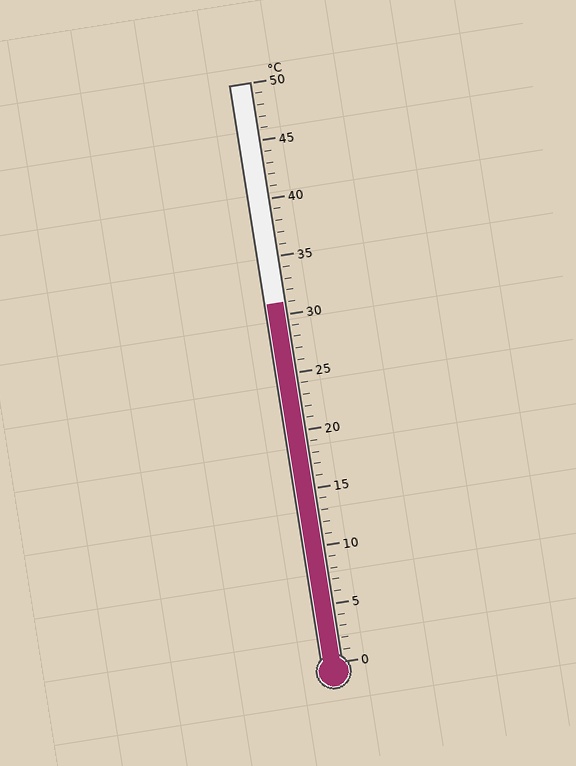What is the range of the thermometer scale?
The thermometer scale ranges from 0°C to 50°C.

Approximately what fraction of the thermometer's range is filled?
The thermometer is filled to approximately 60% of its range.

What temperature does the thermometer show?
The thermometer shows approximately 31°C.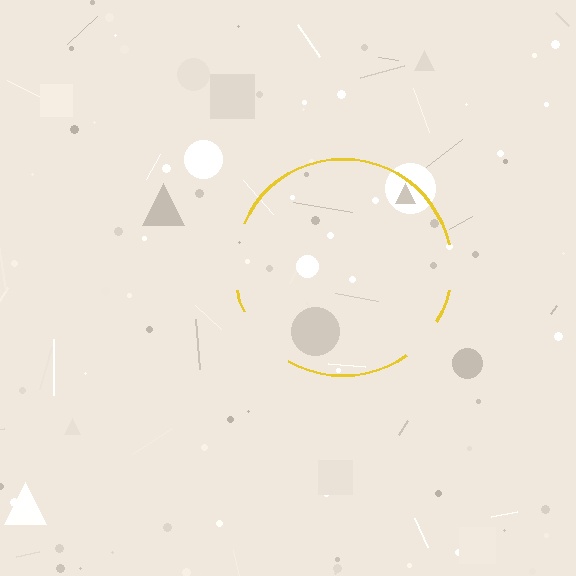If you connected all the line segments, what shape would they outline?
They would outline a circle.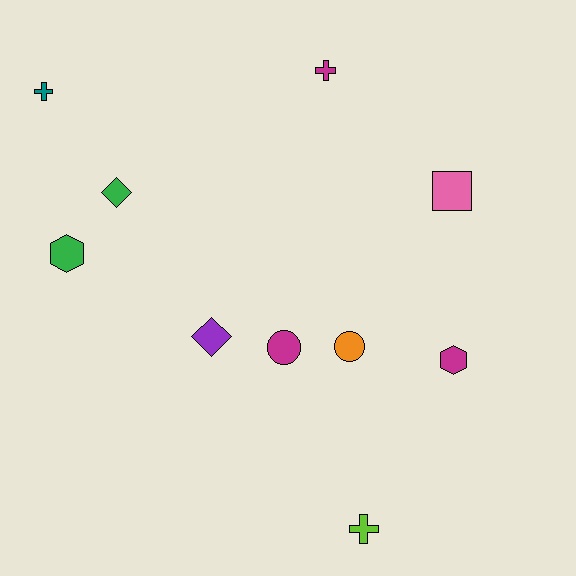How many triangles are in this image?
There are no triangles.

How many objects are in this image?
There are 10 objects.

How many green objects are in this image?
There are 2 green objects.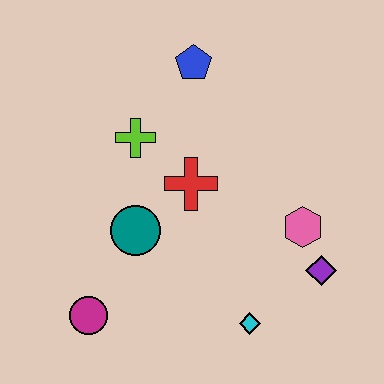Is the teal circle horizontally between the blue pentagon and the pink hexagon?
No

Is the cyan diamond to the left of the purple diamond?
Yes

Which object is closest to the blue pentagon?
The lime cross is closest to the blue pentagon.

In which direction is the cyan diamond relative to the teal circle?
The cyan diamond is to the right of the teal circle.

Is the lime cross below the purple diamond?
No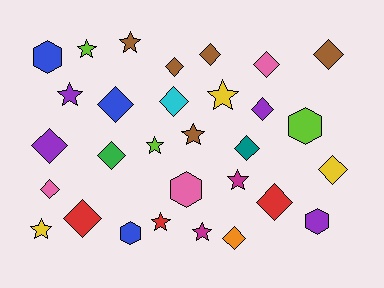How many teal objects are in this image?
There is 1 teal object.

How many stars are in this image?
There are 10 stars.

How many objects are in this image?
There are 30 objects.